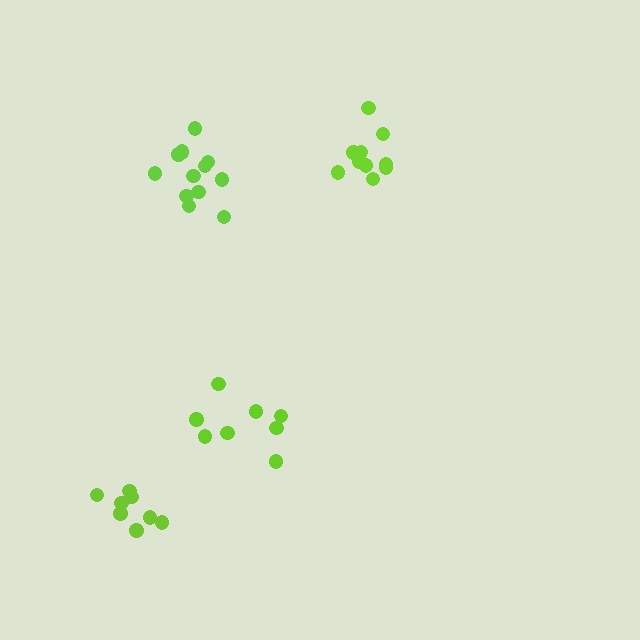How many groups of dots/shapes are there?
There are 4 groups.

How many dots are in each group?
Group 1: 8 dots, Group 2: 10 dots, Group 3: 13 dots, Group 4: 8 dots (39 total).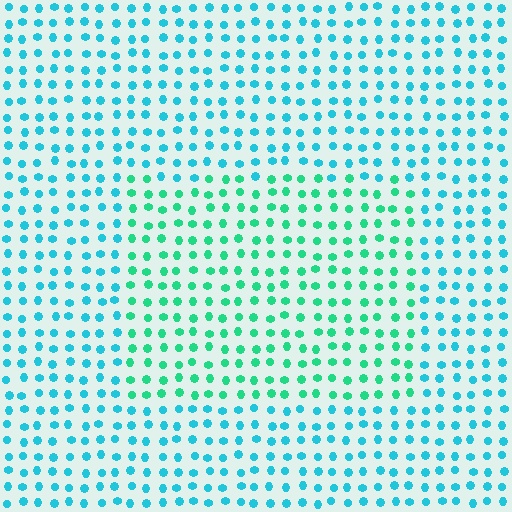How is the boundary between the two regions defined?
The boundary is defined purely by a slight shift in hue (about 34 degrees). Spacing, size, and orientation are identical on both sides.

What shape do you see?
I see a rectangle.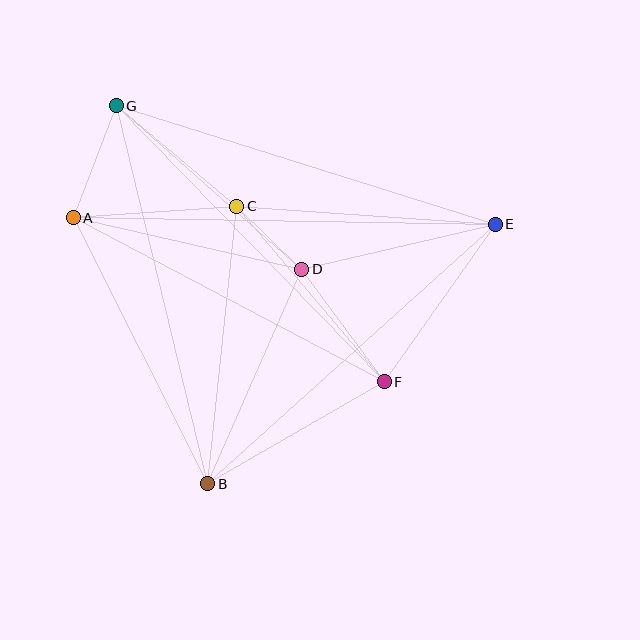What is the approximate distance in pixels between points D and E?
The distance between D and E is approximately 199 pixels.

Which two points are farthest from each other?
Points A and E are farthest from each other.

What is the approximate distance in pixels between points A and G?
The distance between A and G is approximately 120 pixels.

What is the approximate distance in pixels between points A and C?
The distance between A and C is approximately 164 pixels.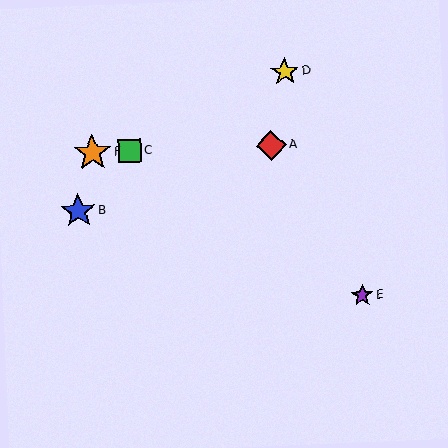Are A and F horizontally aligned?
Yes, both are at y≈145.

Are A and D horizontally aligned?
No, A is at y≈145 and D is at y≈72.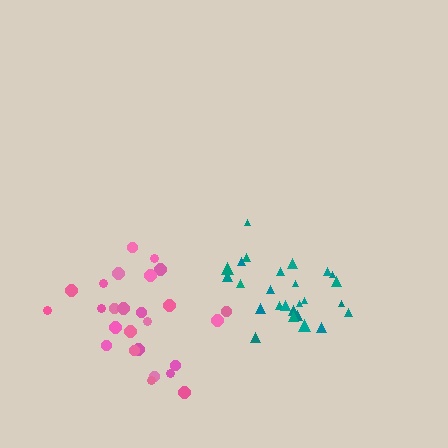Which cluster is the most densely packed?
Teal.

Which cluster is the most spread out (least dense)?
Pink.